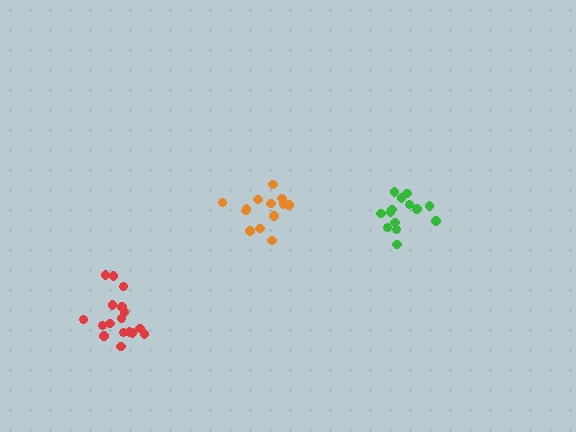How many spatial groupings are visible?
There are 3 spatial groupings.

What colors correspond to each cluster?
The clusters are colored: green, orange, red.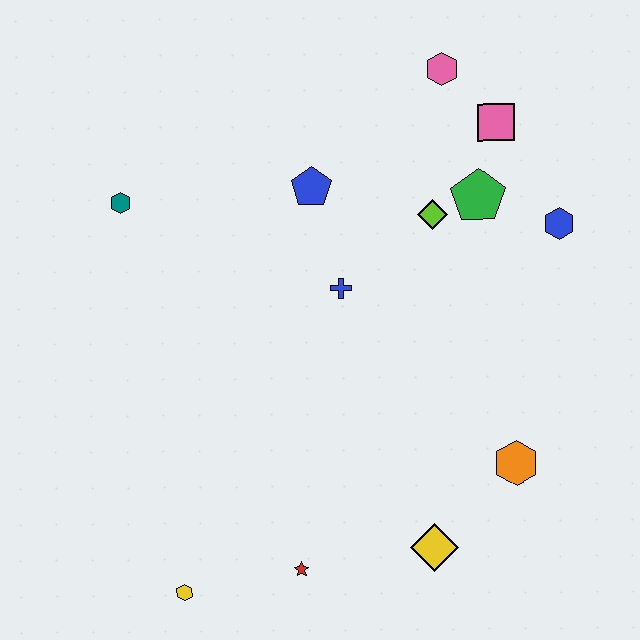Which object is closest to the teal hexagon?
The blue pentagon is closest to the teal hexagon.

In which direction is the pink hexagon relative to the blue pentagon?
The pink hexagon is to the right of the blue pentagon.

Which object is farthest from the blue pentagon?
The yellow hexagon is farthest from the blue pentagon.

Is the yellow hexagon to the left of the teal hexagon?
No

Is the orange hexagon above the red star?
Yes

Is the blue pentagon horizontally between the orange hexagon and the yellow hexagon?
Yes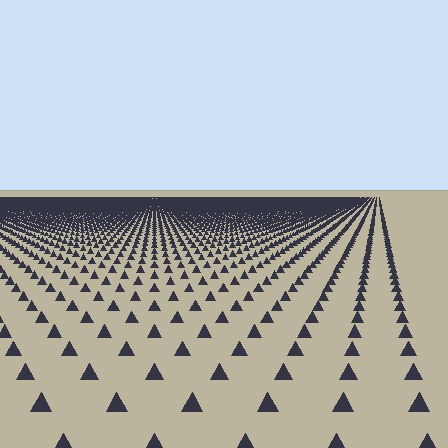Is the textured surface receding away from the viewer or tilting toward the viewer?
The surface is receding away from the viewer. Texture elements get smaller and denser toward the top.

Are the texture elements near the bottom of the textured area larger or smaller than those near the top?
Larger. Near the bottom, elements are closer to the viewer and appear at a bigger on-screen size.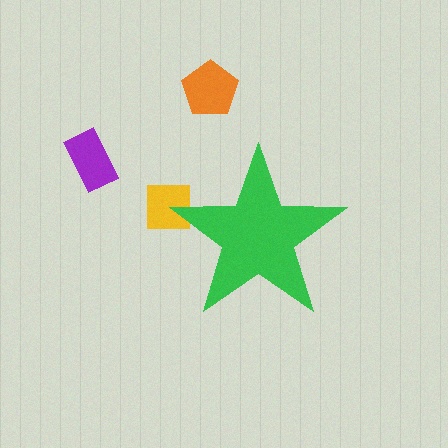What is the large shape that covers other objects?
A green star.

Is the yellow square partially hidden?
Yes, the yellow square is partially hidden behind the green star.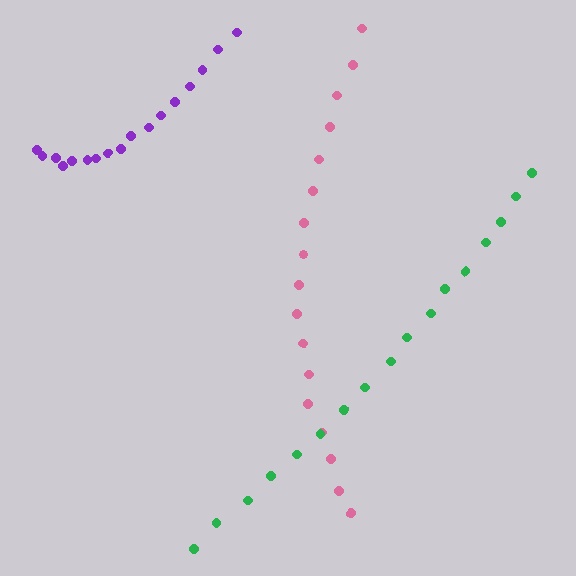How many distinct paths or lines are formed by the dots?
There are 3 distinct paths.